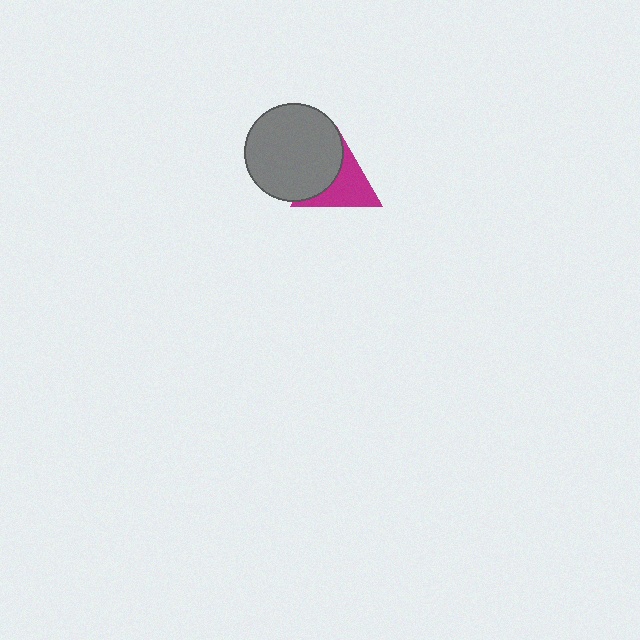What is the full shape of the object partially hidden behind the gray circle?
The partially hidden object is a magenta triangle.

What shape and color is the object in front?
The object in front is a gray circle.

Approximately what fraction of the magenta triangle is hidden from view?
Roughly 42% of the magenta triangle is hidden behind the gray circle.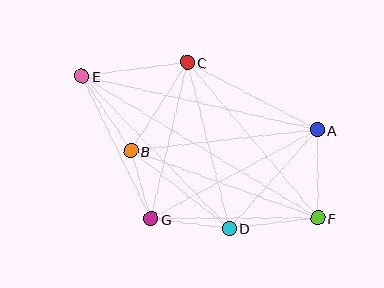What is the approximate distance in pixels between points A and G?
The distance between A and G is approximately 188 pixels.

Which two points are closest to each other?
Points B and G are closest to each other.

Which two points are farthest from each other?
Points E and F are farthest from each other.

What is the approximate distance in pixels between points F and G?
The distance between F and G is approximately 166 pixels.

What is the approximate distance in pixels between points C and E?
The distance between C and E is approximately 106 pixels.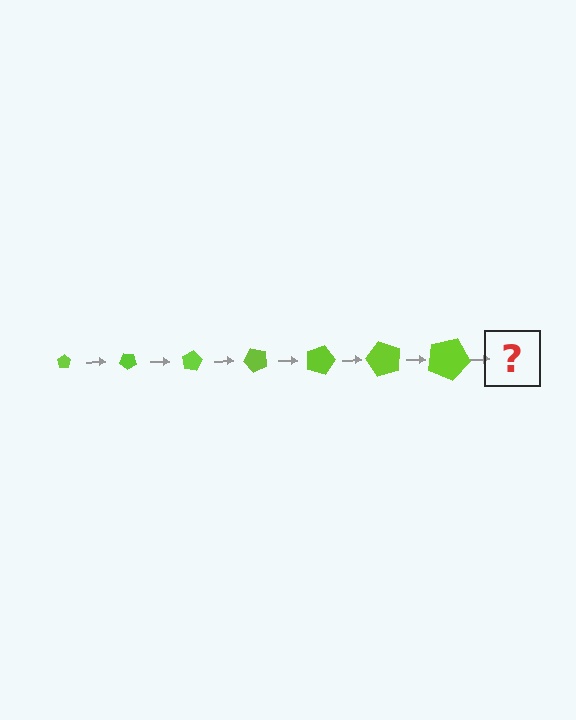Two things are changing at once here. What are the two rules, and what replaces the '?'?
The two rules are that the pentagon grows larger each step and it rotates 40 degrees each step. The '?' should be a pentagon, larger than the previous one and rotated 280 degrees from the start.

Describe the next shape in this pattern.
It should be a pentagon, larger than the previous one and rotated 280 degrees from the start.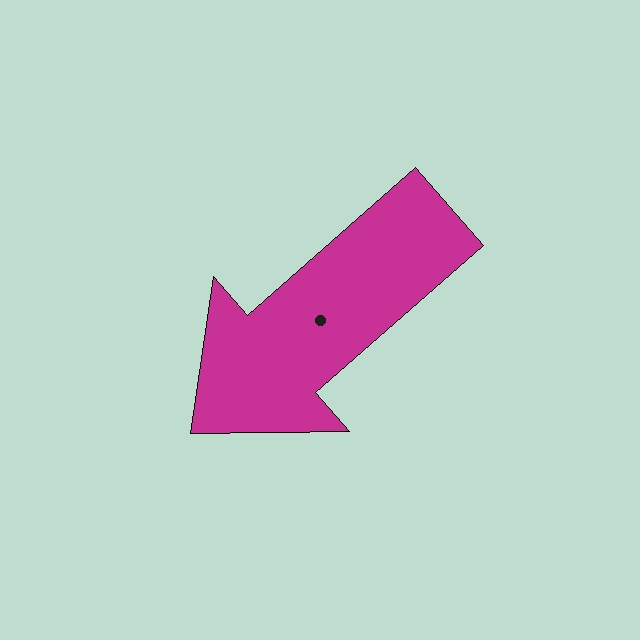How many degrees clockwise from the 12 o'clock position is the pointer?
Approximately 229 degrees.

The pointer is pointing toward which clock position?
Roughly 8 o'clock.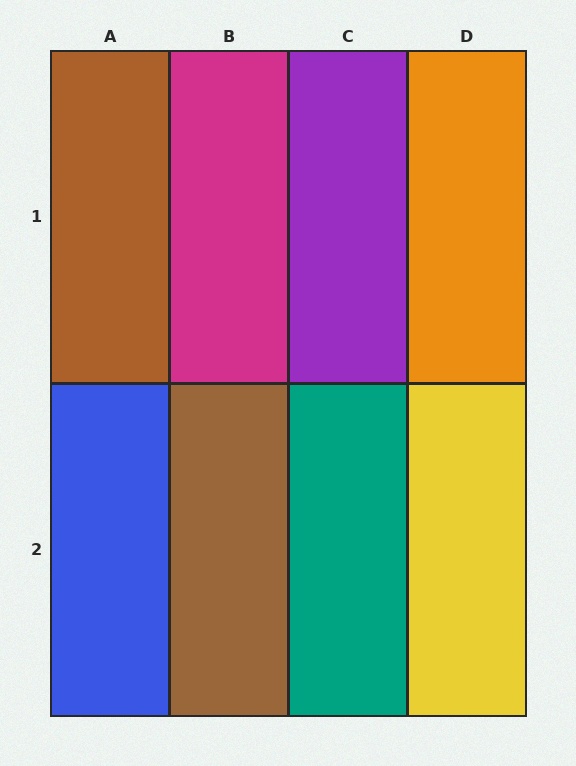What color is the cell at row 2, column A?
Blue.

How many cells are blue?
1 cell is blue.